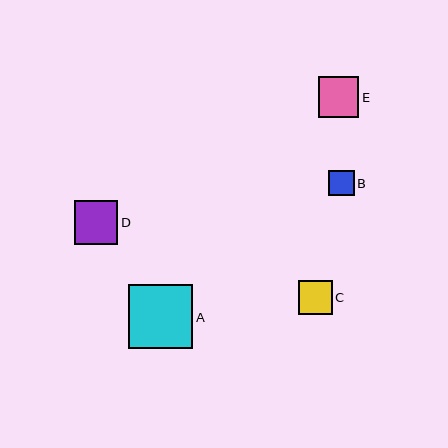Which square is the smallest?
Square B is the smallest with a size of approximately 25 pixels.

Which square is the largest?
Square A is the largest with a size of approximately 64 pixels.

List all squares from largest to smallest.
From largest to smallest: A, D, E, C, B.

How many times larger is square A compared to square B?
Square A is approximately 2.5 times the size of square B.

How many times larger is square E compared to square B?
Square E is approximately 1.6 times the size of square B.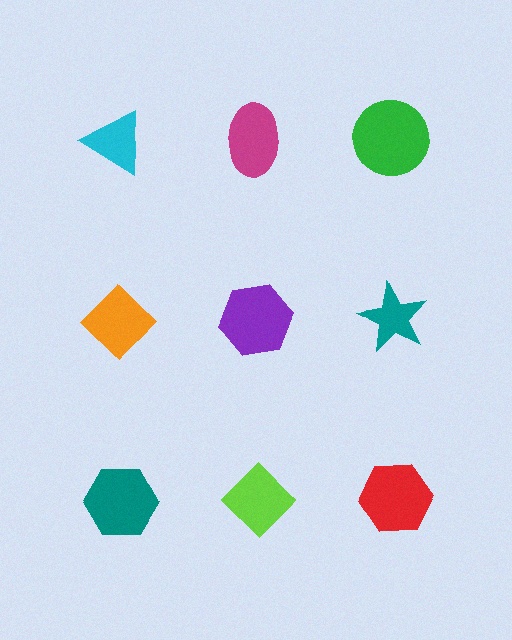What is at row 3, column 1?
A teal hexagon.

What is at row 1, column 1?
A cyan triangle.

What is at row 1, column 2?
A magenta ellipse.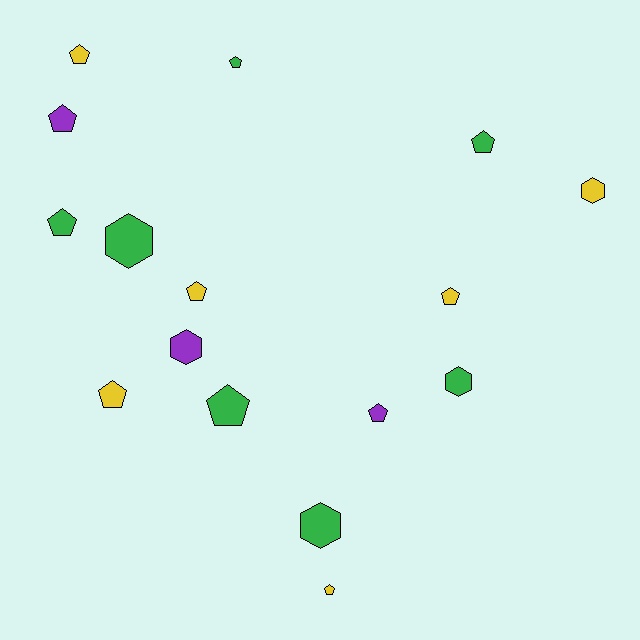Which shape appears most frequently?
Pentagon, with 11 objects.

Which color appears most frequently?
Green, with 7 objects.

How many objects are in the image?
There are 16 objects.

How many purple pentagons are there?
There are 2 purple pentagons.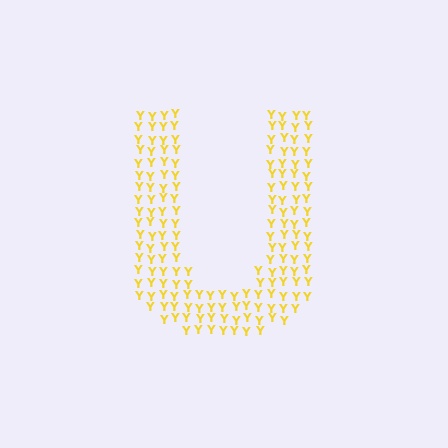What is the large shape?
The large shape is the letter U.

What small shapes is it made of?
It is made of small letter Y's.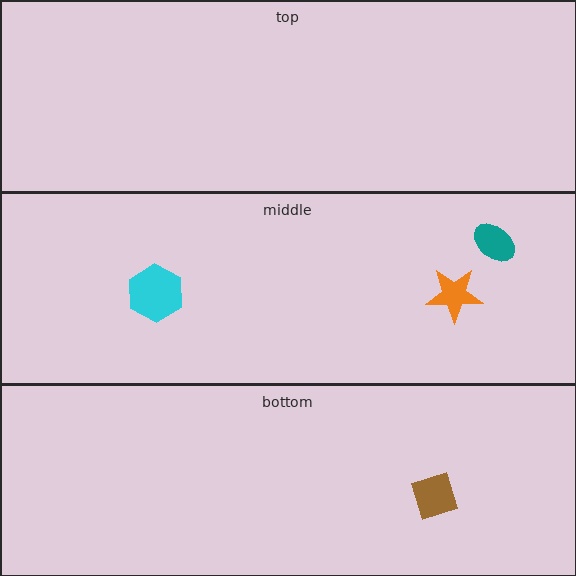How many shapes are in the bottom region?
1.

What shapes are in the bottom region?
The brown diamond.